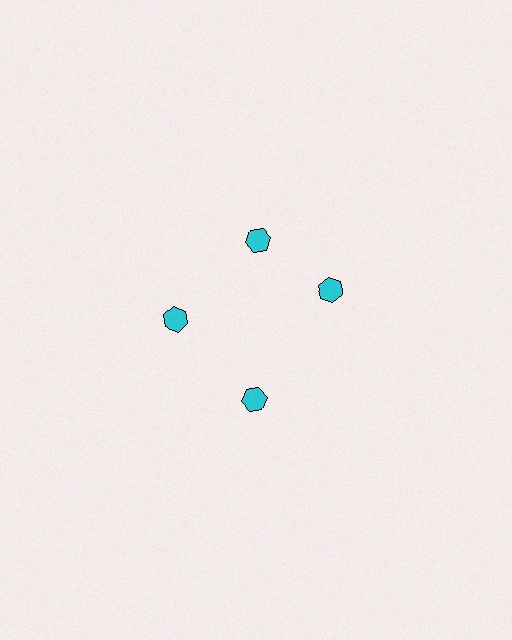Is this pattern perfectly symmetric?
No. The 4 cyan hexagons are arranged in a ring, but one element near the 3 o'clock position is rotated out of alignment along the ring, breaking the 4-fold rotational symmetry.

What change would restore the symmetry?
The symmetry would be restored by rotating it back into even spacing with its neighbors so that all 4 hexagons sit at equal angles and equal distance from the center.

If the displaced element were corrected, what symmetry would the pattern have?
It would have 4-fold rotational symmetry — the pattern would map onto itself every 90 degrees.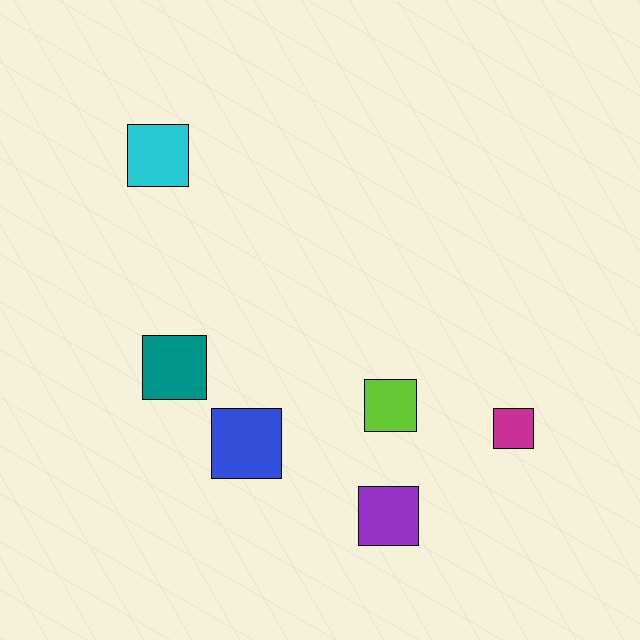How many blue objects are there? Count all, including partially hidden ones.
There is 1 blue object.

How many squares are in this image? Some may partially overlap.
There are 6 squares.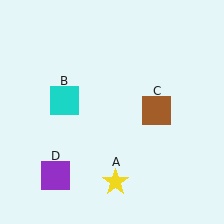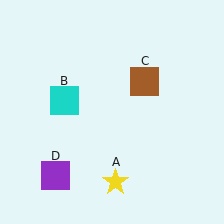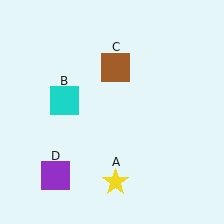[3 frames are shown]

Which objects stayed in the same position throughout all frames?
Yellow star (object A) and cyan square (object B) and purple square (object D) remained stationary.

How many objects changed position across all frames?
1 object changed position: brown square (object C).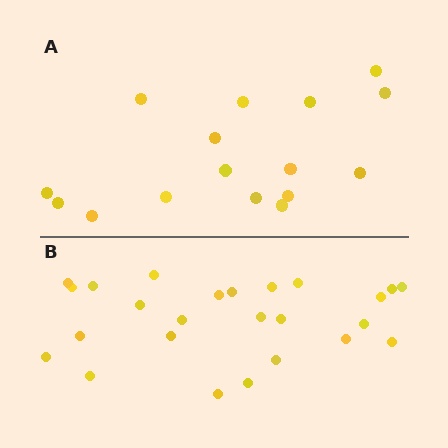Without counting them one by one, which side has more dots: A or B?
Region B (the bottom region) has more dots.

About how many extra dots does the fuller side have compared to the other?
Region B has roughly 8 or so more dots than region A.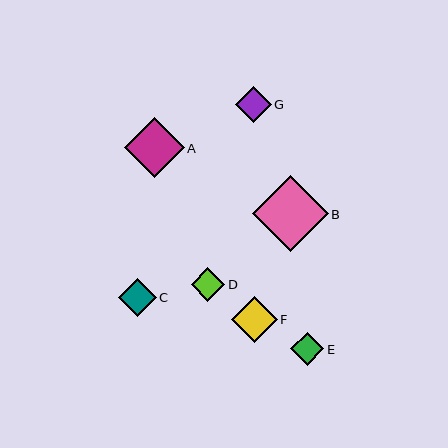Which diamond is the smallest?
Diamond E is the smallest with a size of approximately 33 pixels.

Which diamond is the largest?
Diamond B is the largest with a size of approximately 76 pixels.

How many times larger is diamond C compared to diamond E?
Diamond C is approximately 1.2 times the size of diamond E.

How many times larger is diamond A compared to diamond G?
Diamond A is approximately 1.7 times the size of diamond G.